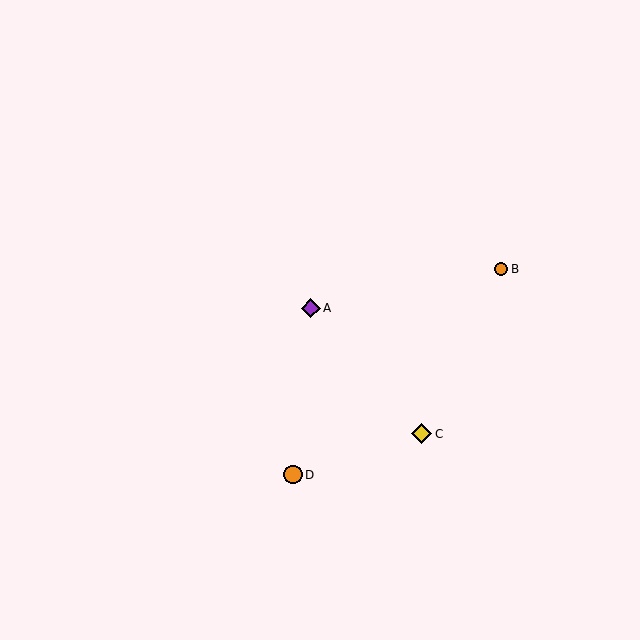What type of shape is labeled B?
Shape B is an orange circle.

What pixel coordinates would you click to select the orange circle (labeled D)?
Click at (293, 475) to select the orange circle D.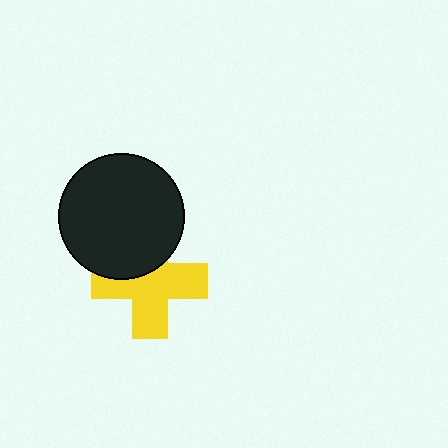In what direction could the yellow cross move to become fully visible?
The yellow cross could move down. That would shift it out from behind the black circle entirely.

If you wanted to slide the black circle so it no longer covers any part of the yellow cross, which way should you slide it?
Slide it up — that is the most direct way to separate the two shapes.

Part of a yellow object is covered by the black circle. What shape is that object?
It is a cross.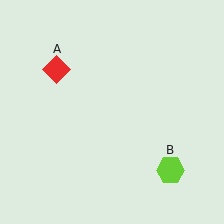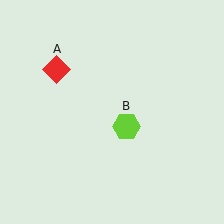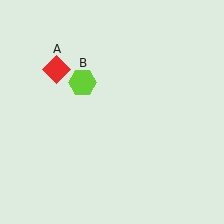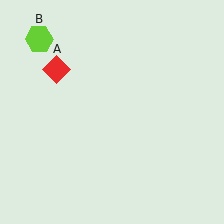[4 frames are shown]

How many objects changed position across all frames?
1 object changed position: lime hexagon (object B).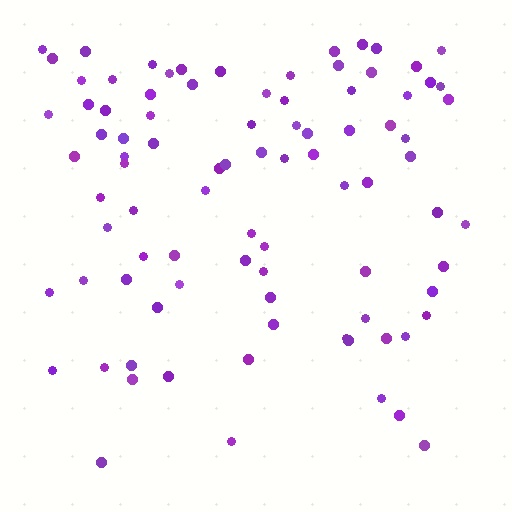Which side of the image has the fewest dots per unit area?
The bottom.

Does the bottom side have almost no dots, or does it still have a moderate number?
Still a moderate number, just noticeably fewer than the top.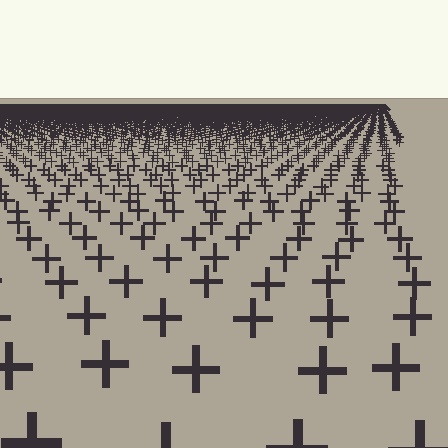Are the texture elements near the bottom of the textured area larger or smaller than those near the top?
Larger. Near the bottom, elements are closer to the viewer and appear at a bigger on-screen size.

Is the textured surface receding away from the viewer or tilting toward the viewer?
The surface is receding away from the viewer. Texture elements get smaller and denser toward the top.